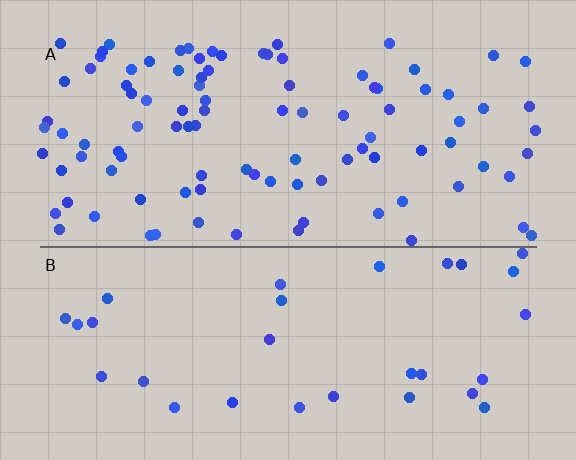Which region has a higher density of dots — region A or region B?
A (the top).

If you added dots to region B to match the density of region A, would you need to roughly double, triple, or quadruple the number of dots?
Approximately triple.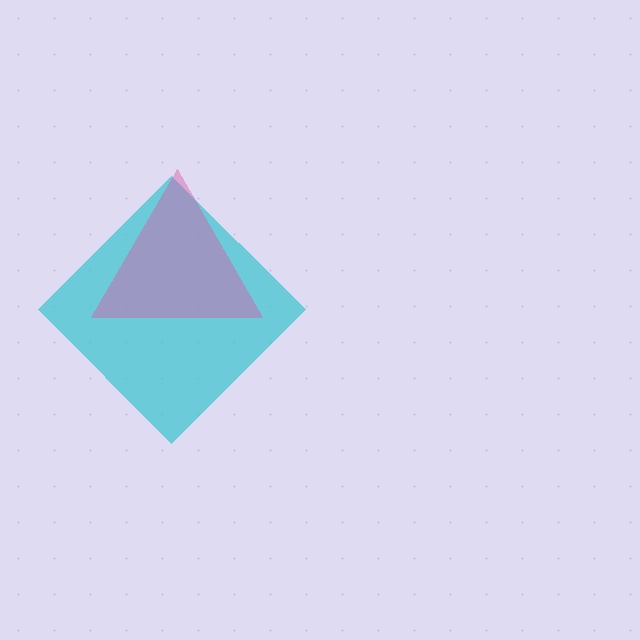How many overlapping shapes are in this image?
There are 2 overlapping shapes in the image.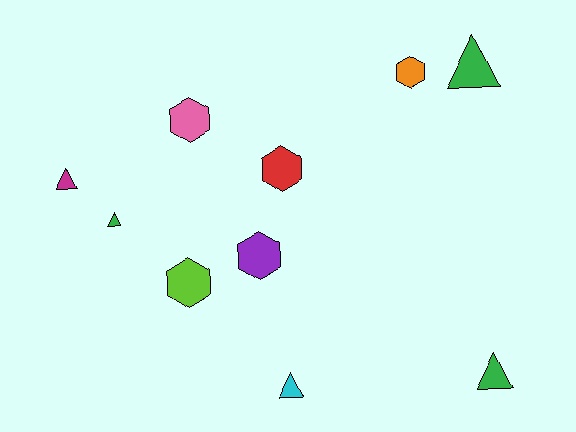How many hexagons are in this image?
There are 5 hexagons.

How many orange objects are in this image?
There is 1 orange object.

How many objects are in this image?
There are 10 objects.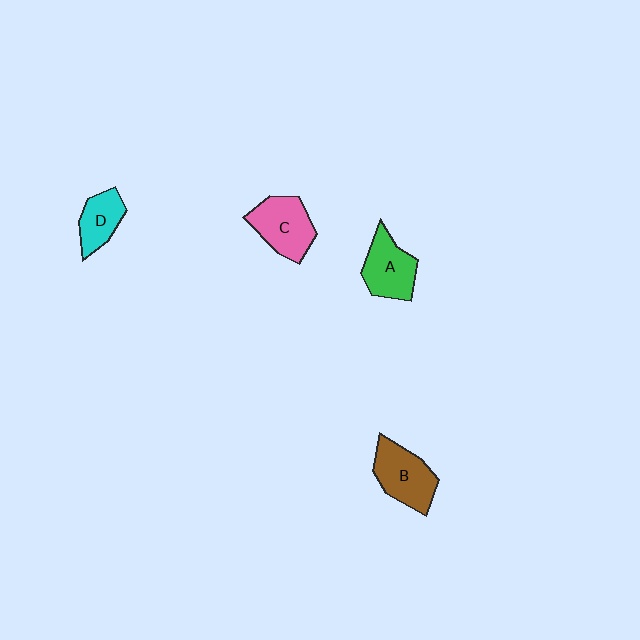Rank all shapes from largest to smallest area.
From largest to smallest: B (brown), C (pink), A (green), D (cyan).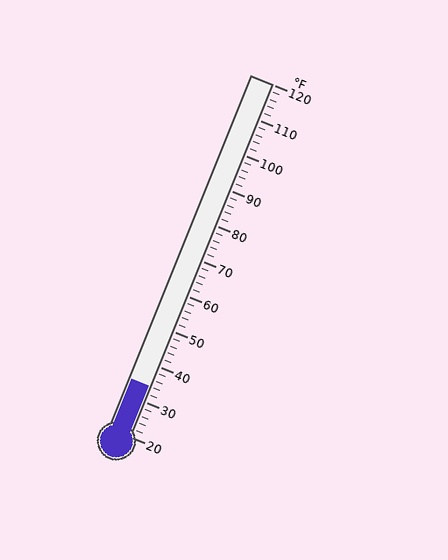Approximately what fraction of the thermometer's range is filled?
The thermometer is filled to approximately 15% of its range.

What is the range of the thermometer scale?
The thermometer scale ranges from 20°F to 120°F.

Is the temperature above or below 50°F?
The temperature is below 50°F.